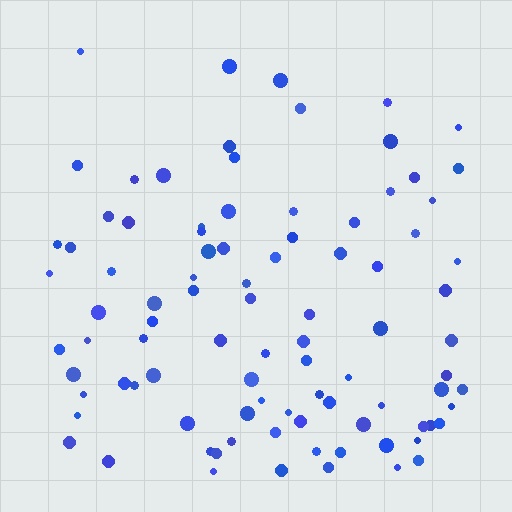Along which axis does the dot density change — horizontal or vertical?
Vertical.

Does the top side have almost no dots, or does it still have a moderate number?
Still a moderate number, just noticeably fewer than the bottom.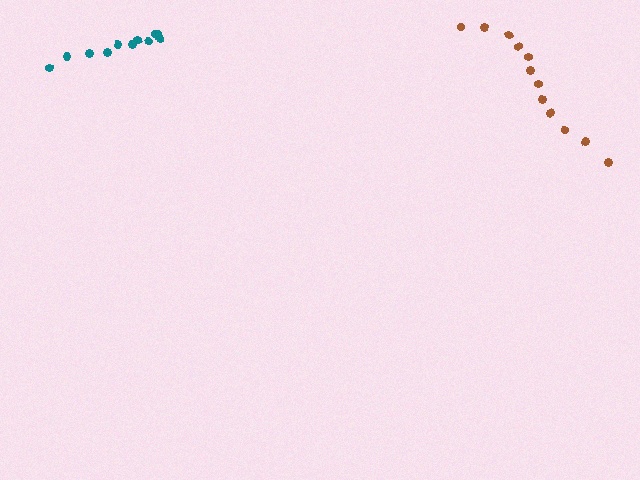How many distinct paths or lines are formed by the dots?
There are 2 distinct paths.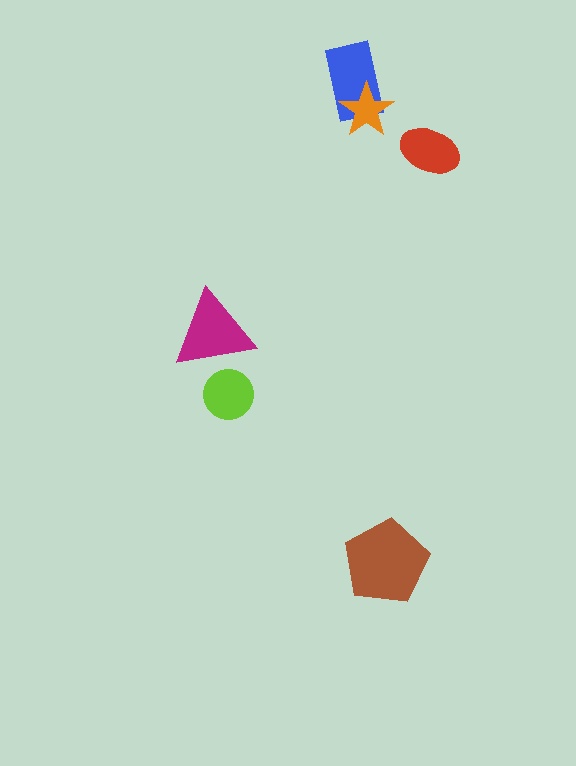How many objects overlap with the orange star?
1 object overlaps with the orange star.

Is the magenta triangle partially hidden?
Yes, it is partially covered by another shape.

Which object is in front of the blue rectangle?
The orange star is in front of the blue rectangle.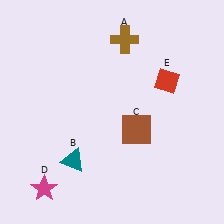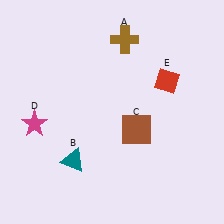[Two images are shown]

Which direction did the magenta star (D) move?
The magenta star (D) moved up.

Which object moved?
The magenta star (D) moved up.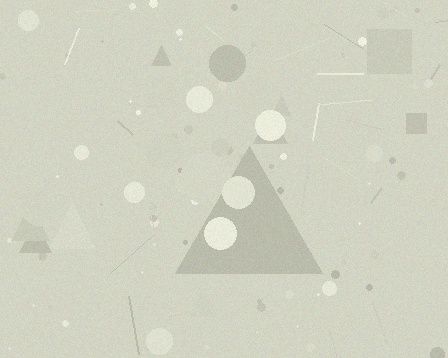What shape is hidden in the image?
A triangle is hidden in the image.